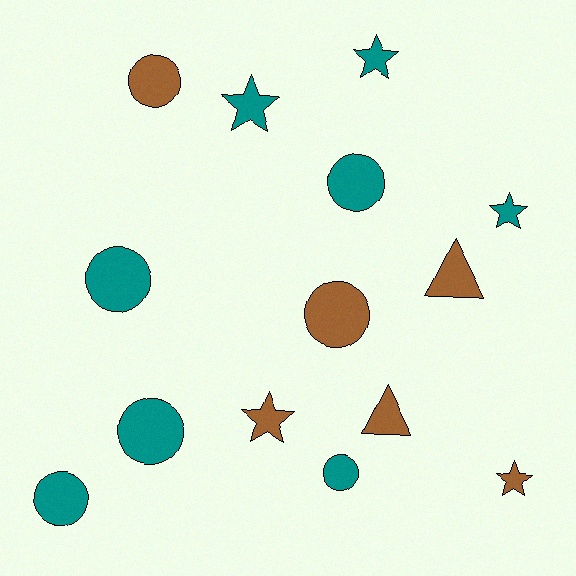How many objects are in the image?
There are 14 objects.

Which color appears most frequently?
Teal, with 8 objects.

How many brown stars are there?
There are 2 brown stars.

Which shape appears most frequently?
Circle, with 7 objects.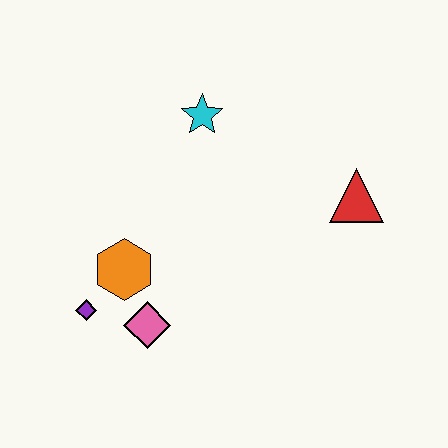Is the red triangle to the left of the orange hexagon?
No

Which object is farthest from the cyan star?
The purple diamond is farthest from the cyan star.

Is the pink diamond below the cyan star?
Yes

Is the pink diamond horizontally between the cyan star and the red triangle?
No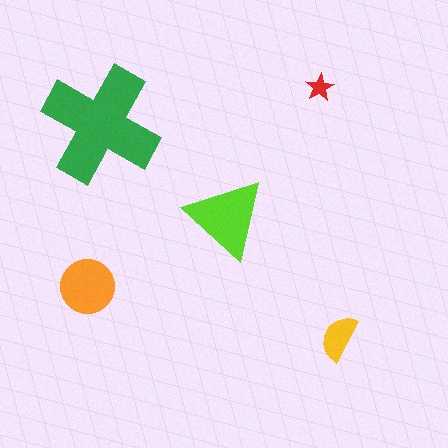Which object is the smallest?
The red star.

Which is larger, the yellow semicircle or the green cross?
The green cross.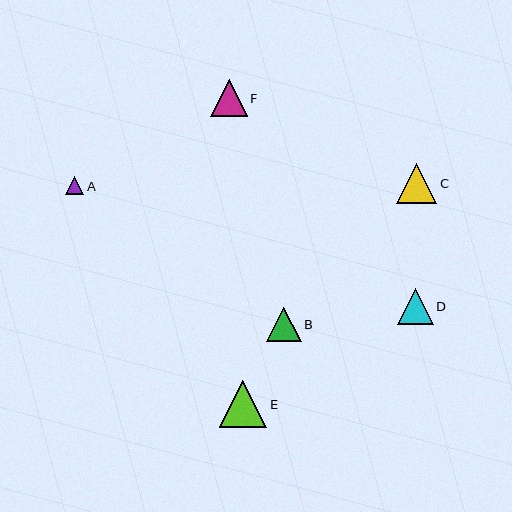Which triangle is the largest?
Triangle E is the largest with a size of approximately 47 pixels.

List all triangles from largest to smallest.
From largest to smallest: E, C, F, D, B, A.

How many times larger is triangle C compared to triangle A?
Triangle C is approximately 2.2 times the size of triangle A.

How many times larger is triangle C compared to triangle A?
Triangle C is approximately 2.2 times the size of triangle A.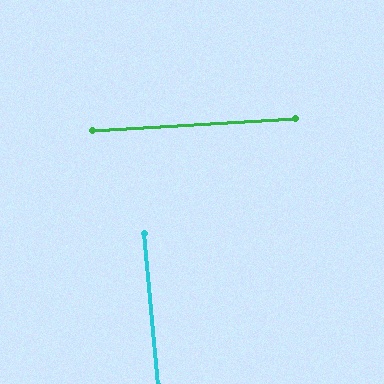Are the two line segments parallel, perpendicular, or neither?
Perpendicular — they meet at approximately 88°.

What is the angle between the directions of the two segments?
Approximately 88 degrees.